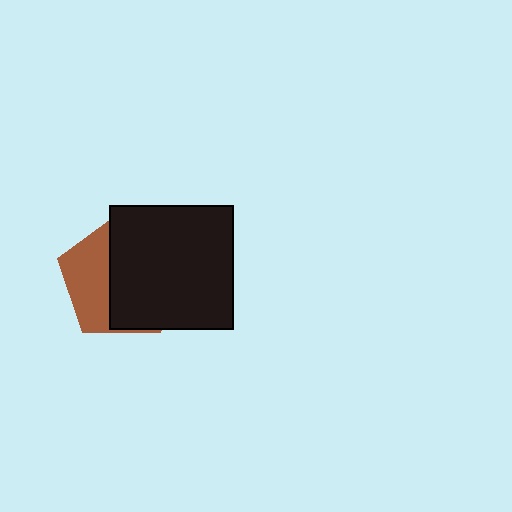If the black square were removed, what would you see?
You would see the complete brown pentagon.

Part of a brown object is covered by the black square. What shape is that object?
It is a pentagon.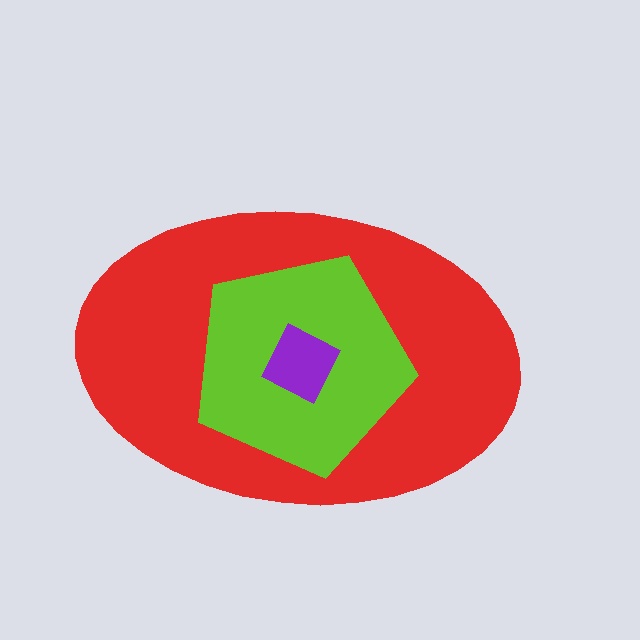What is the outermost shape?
The red ellipse.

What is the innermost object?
The purple square.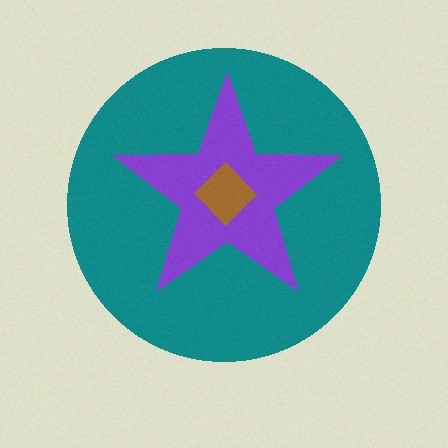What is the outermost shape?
The teal circle.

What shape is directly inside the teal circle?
The purple star.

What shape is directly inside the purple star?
The brown diamond.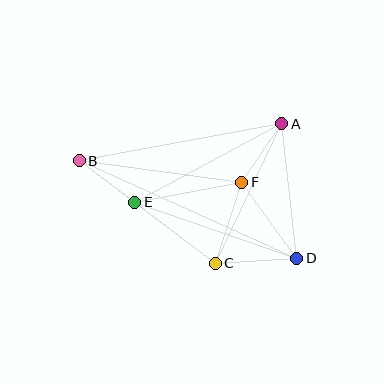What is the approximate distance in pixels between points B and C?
The distance between B and C is approximately 170 pixels.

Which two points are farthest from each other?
Points B and D are farthest from each other.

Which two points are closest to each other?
Points B and E are closest to each other.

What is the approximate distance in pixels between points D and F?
The distance between D and F is approximately 94 pixels.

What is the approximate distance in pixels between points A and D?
The distance between A and D is approximately 136 pixels.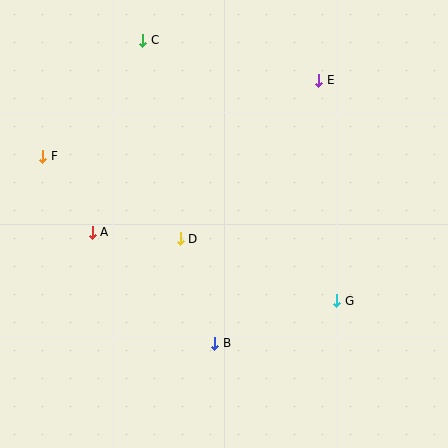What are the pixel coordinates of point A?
Point A is at (92, 233).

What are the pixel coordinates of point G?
Point G is at (337, 301).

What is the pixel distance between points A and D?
The distance between A and D is 88 pixels.